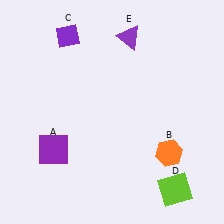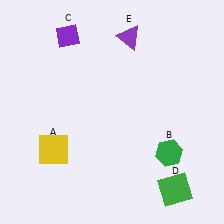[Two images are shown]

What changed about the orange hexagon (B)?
In Image 1, B is orange. In Image 2, it changed to green.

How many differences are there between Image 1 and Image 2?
There are 3 differences between the two images.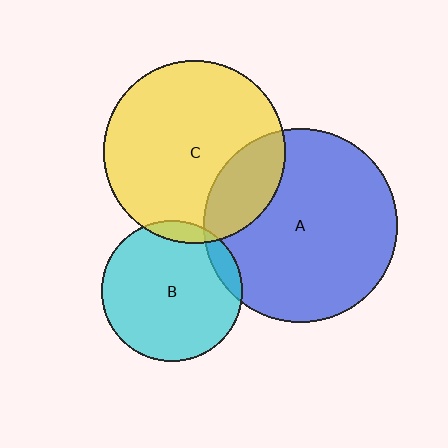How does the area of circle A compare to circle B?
Approximately 1.9 times.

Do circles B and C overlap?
Yes.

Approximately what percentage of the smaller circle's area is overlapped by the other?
Approximately 5%.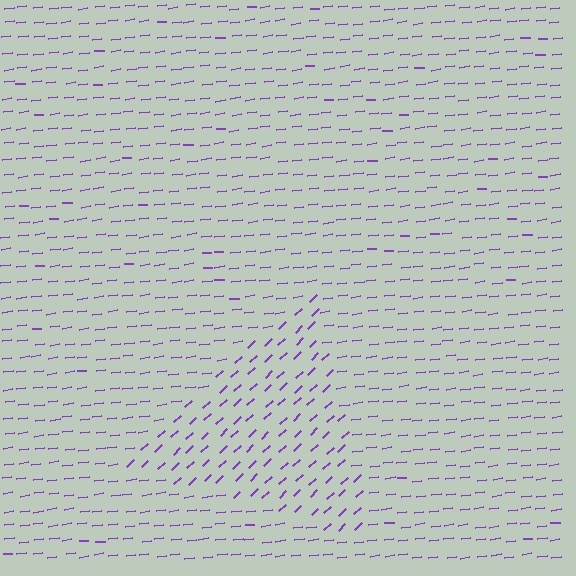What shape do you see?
I see a triangle.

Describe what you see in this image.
The image is filled with small purple line segments. A triangle region in the image has lines oriented differently from the surrounding lines, creating a visible texture boundary.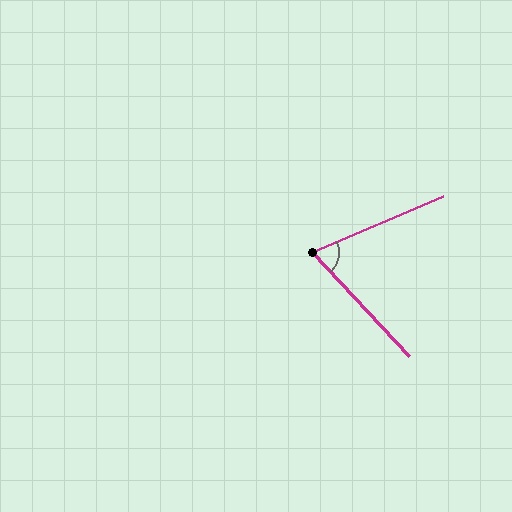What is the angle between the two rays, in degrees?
Approximately 70 degrees.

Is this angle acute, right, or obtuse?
It is acute.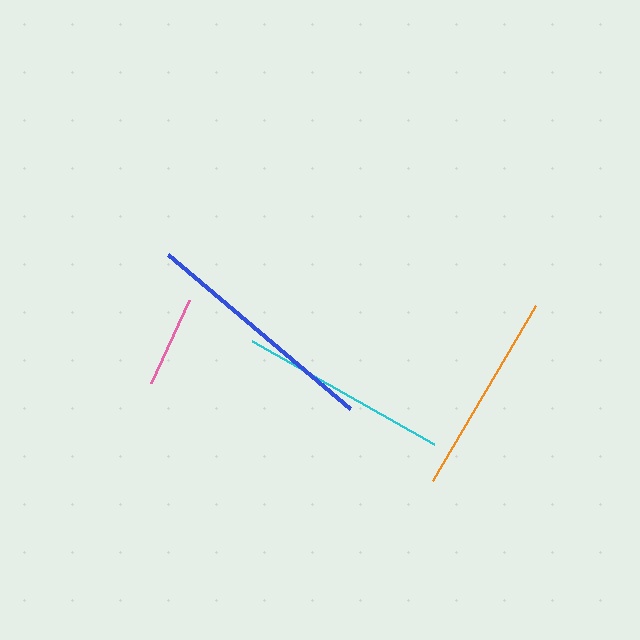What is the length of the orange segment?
The orange segment is approximately 203 pixels long.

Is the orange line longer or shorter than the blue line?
The blue line is longer than the orange line.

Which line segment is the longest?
The blue line is the longest at approximately 238 pixels.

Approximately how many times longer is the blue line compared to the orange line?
The blue line is approximately 1.2 times the length of the orange line.